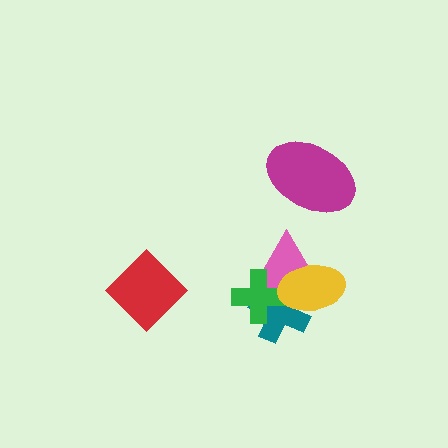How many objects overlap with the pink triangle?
3 objects overlap with the pink triangle.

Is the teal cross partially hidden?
Yes, it is partially covered by another shape.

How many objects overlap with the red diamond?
0 objects overlap with the red diamond.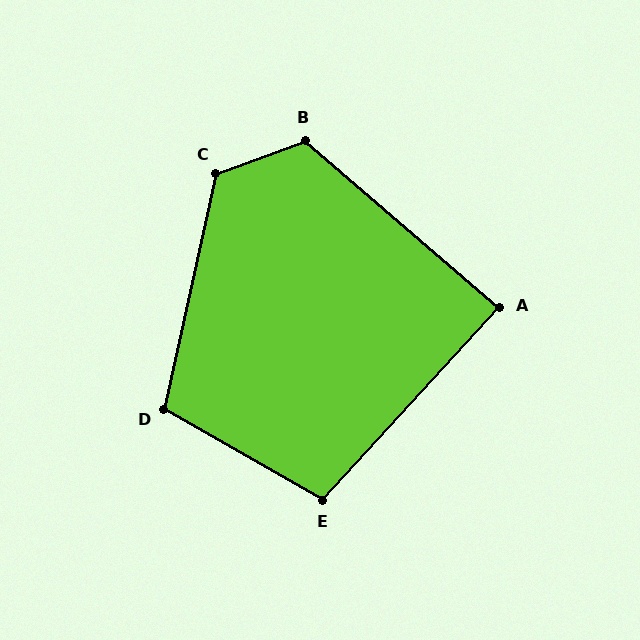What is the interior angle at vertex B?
Approximately 119 degrees (obtuse).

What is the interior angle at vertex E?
Approximately 103 degrees (obtuse).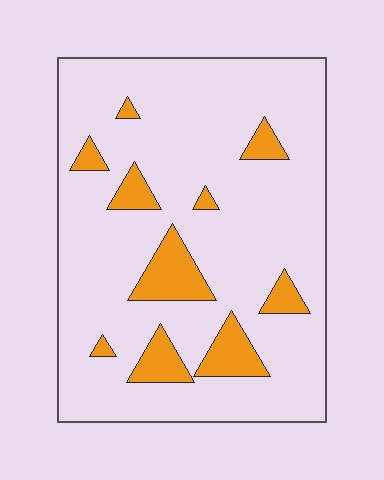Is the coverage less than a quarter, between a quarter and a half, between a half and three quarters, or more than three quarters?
Less than a quarter.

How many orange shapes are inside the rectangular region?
10.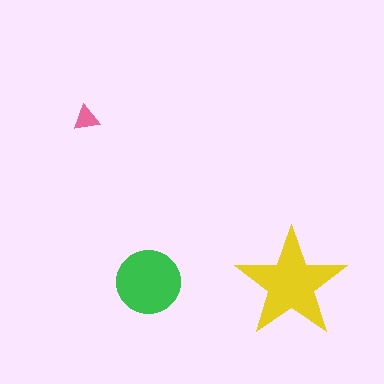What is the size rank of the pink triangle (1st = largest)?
3rd.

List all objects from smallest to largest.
The pink triangle, the green circle, the yellow star.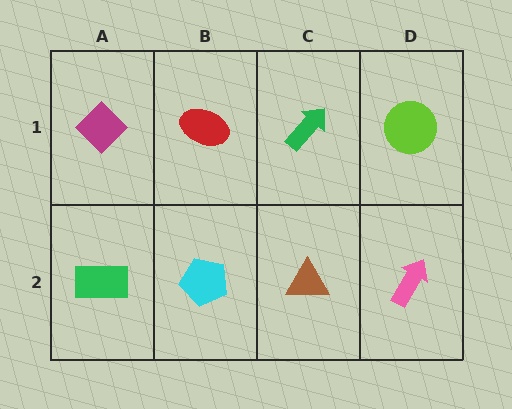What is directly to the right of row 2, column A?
A cyan pentagon.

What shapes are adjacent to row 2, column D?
A lime circle (row 1, column D), a brown triangle (row 2, column C).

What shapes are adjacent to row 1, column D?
A pink arrow (row 2, column D), a green arrow (row 1, column C).